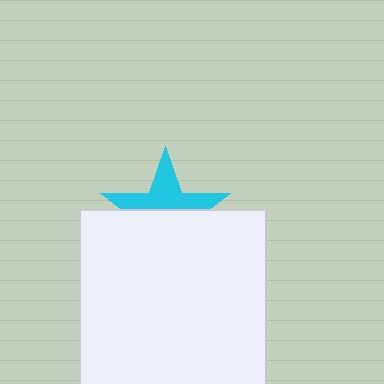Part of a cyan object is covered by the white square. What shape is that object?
It is a star.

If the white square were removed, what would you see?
You would see the complete cyan star.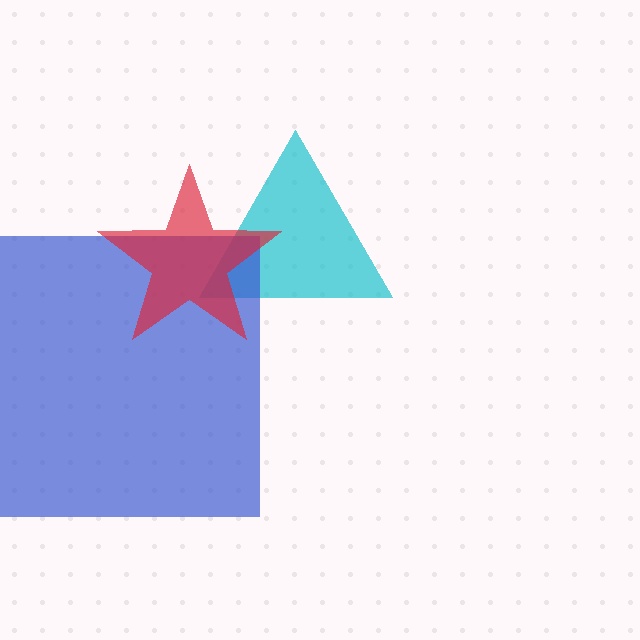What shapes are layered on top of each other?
The layered shapes are: a cyan triangle, a blue square, a red star.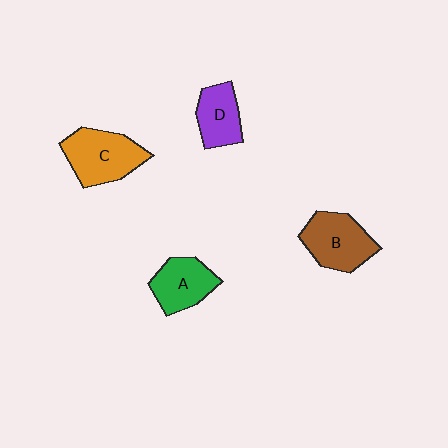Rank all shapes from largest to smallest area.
From largest to smallest: C (orange), B (brown), A (green), D (purple).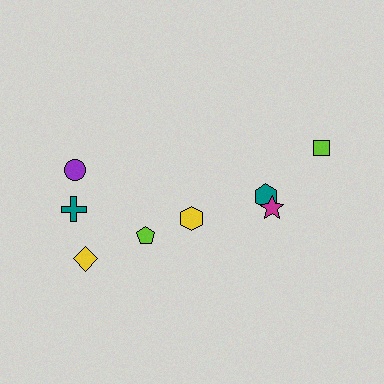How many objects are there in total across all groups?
There are 8 objects.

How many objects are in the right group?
There are 3 objects.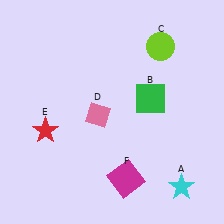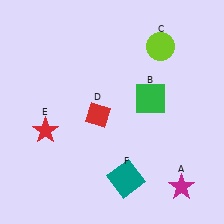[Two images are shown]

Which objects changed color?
A changed from cyan to magenta. D changed from pink to red. F changed from magenta to teal.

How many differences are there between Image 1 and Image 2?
There are 3 differences between the two images.